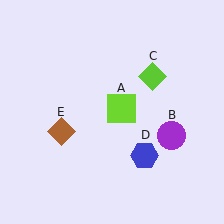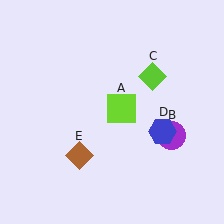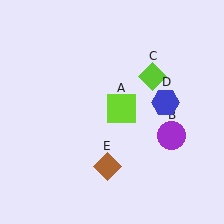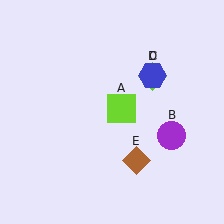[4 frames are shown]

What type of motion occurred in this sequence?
The blue hexagon (object D), brown diamond (object E) rotated counterclockwise around the center of the scene.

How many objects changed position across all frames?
2 objects changed position: blue hexagon (object D), brown diamond (object E).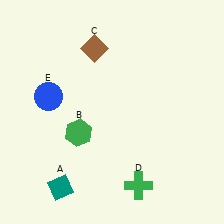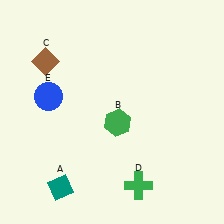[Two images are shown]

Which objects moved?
The objects that moved are: the green hexagon (B), the brown diamond (C).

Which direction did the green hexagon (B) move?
The green hexagon (B) moved right.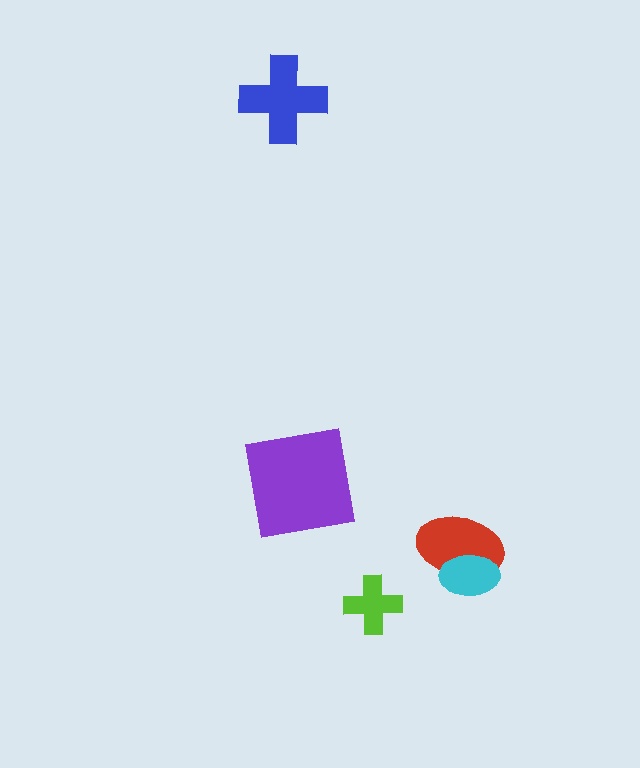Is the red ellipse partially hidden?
Yes, it is partially covered by another shape.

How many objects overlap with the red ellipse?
1 object overlaps with the red ellipse.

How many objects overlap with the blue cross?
0 objects overlap with the blue cross.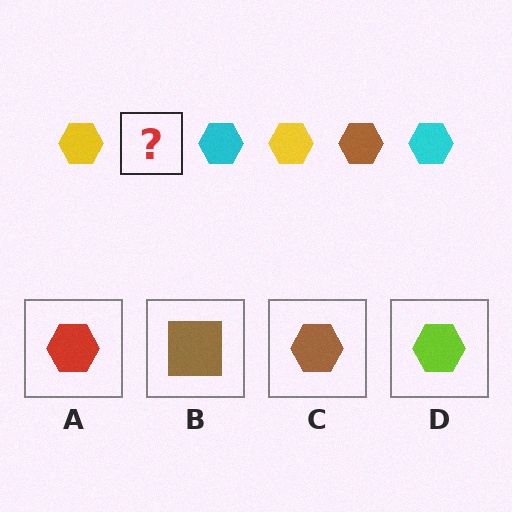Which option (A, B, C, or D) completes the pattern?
C.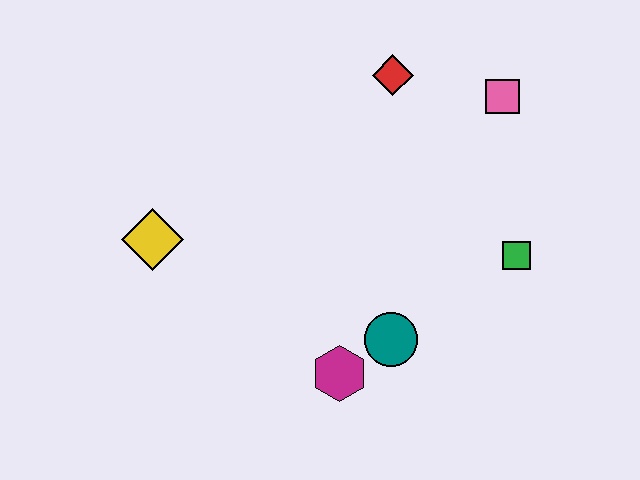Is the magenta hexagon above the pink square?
No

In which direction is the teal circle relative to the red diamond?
The teal circle is below the red diamond.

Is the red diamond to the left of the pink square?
Yes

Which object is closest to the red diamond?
The pink square is closest to the red diamond.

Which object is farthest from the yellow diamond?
The pink square is farthest from the yellow diamond.